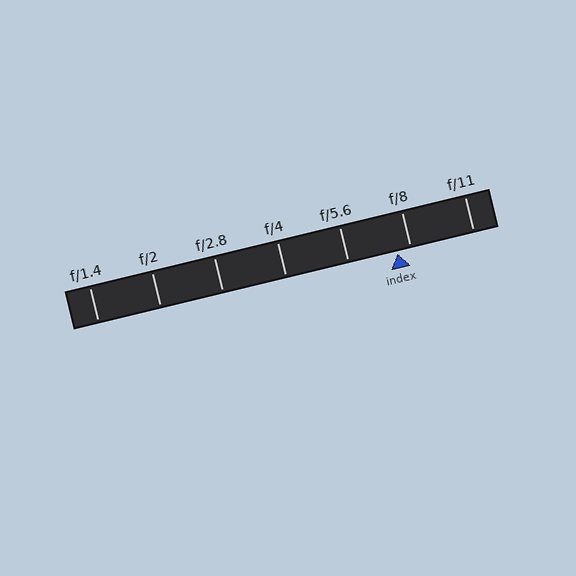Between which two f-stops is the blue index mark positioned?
The index mark is between f/5.6 and f/8.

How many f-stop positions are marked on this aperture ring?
There are 7 f-stop positions marked.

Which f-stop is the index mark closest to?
The index mark is closest to f/8.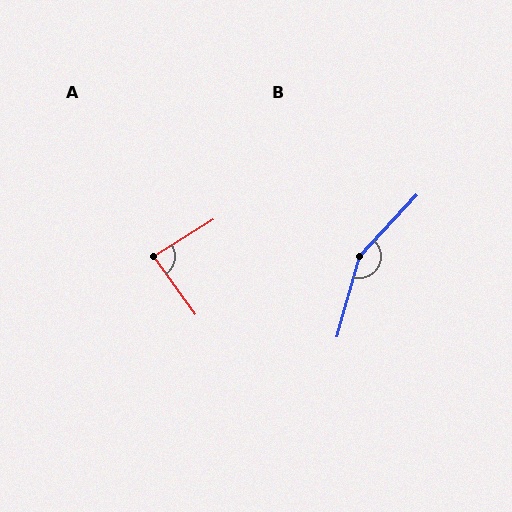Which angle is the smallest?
A, at approximately 86 degrees.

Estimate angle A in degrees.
Approximately 86 degrees.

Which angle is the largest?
B, at approximately 152 degrees.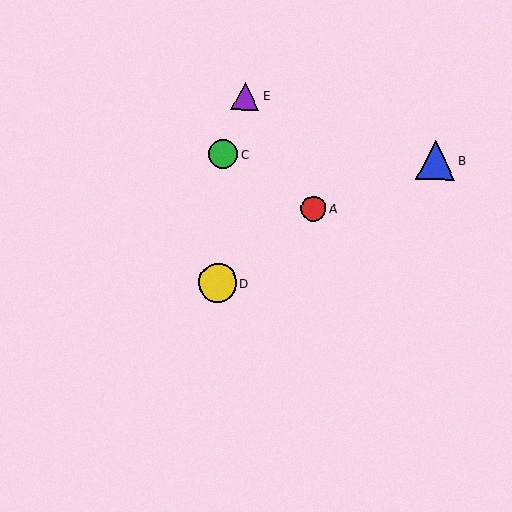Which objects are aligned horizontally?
Objects B, C are aligned horizontally.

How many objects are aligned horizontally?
2 objects (B, C) are aligned horizontally.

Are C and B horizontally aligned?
Yes, both are at y≈154.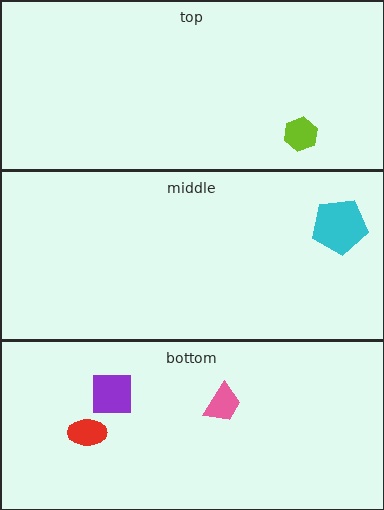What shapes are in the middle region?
The cyan pentagon.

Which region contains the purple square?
The bottom region.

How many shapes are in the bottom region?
3.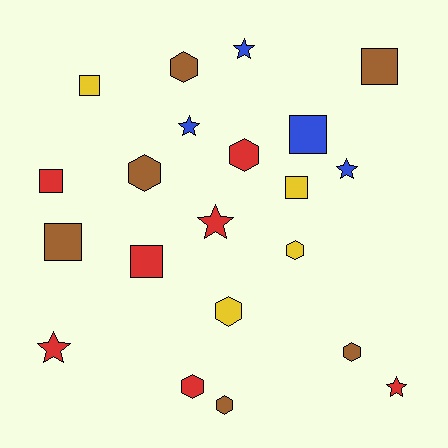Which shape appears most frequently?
Hexagon, with 8 objects.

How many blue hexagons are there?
There are no blue hexagons.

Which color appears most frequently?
Red, with 7 objects.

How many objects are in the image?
There are 21 objects.